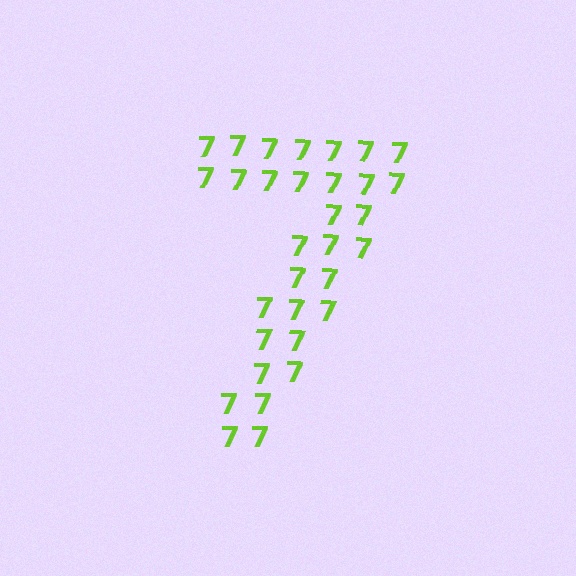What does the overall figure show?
The overall figure shows the digit 7.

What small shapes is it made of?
It is made of small digit 7's.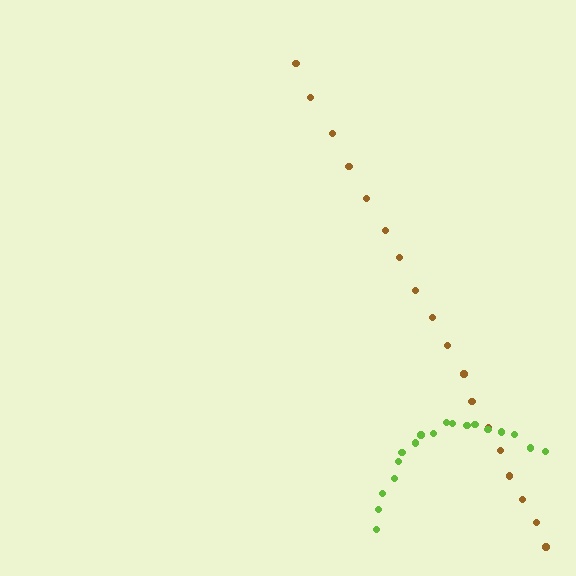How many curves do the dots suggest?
There are 2 distinct paths.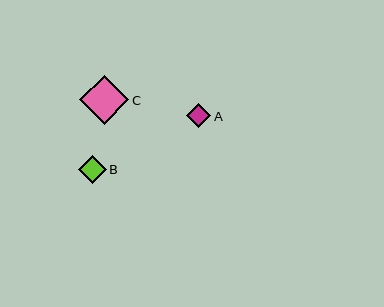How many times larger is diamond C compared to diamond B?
Diamond C is approximately 1.8 times the size of diamond B.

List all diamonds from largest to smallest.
From largest to smallest: C, B, A.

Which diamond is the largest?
Diamond C is the largest with a size of approximately 50 pixels.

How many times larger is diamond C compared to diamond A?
Diamond C is approximately 2.0 times the size of diamond A.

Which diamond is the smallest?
Diamond A is the smallest with a size of approximately 24 pixels.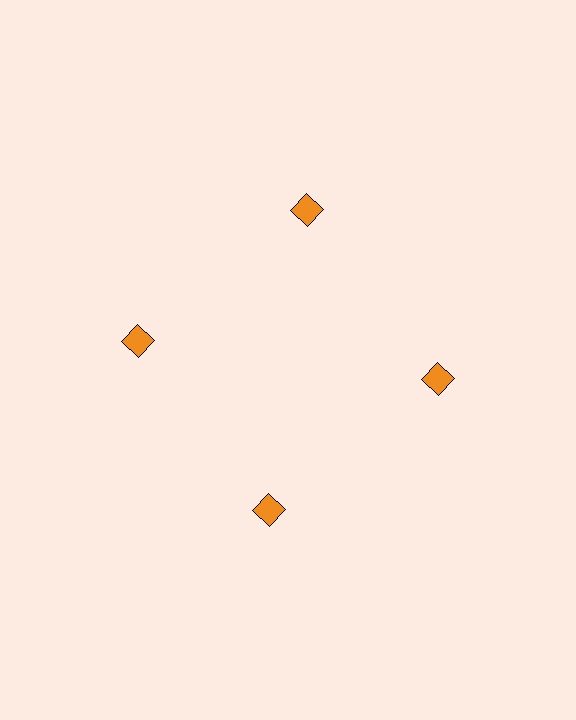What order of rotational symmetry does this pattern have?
This pattern has 4-fold rotational symmetry.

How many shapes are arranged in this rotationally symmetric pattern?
There are 4 shapes, arranged in 4 groups of 1.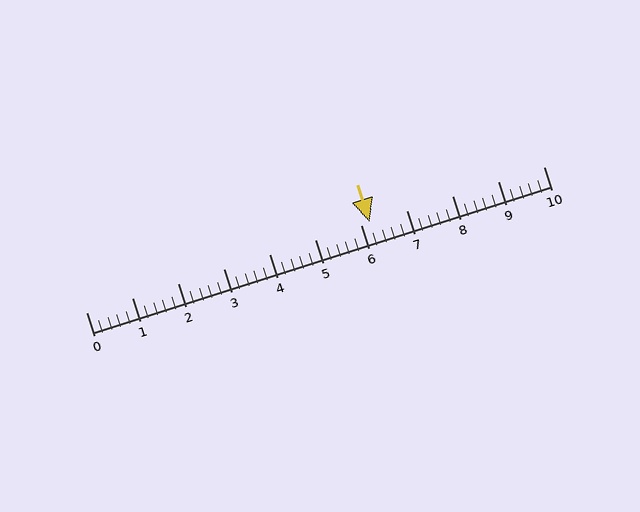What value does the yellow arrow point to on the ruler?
The yellow arrow points to approximately 6.2.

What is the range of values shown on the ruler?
The ruler shows values from 0 to 10.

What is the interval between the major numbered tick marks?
The major tick marks are spaced 1 units apart.